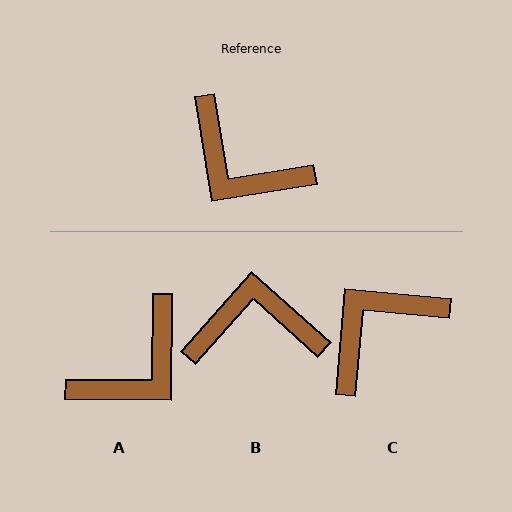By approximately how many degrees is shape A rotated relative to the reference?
Approximately 80 degrees counter-clockwise.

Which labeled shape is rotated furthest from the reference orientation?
B, about 141 degrees away.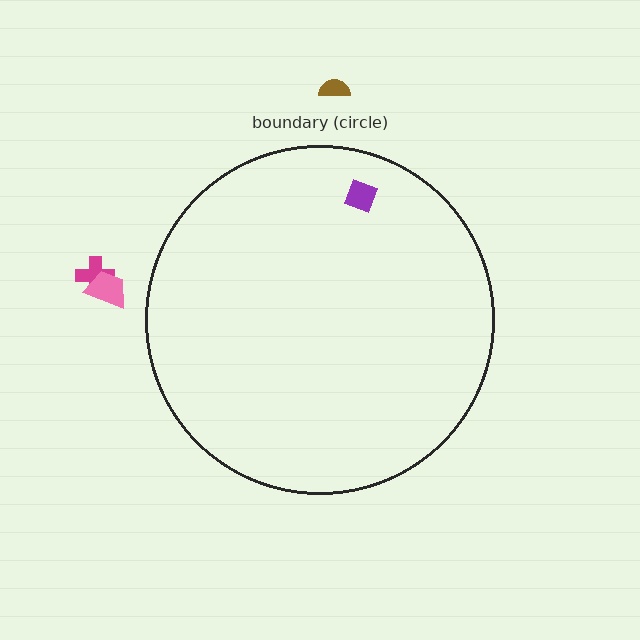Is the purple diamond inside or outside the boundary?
Inside.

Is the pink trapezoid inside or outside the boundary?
Outside.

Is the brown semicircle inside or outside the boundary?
Outside.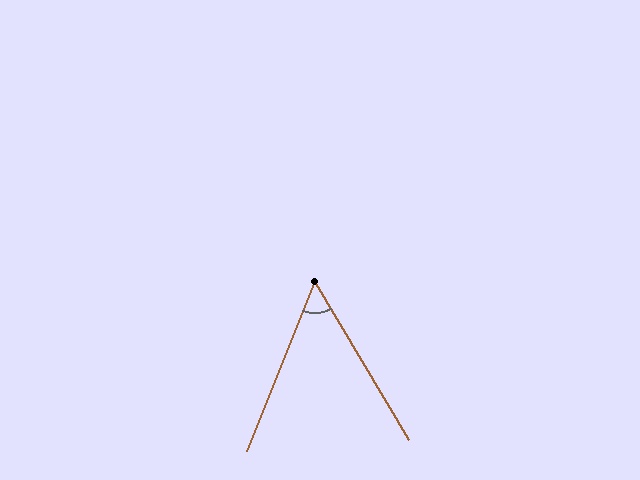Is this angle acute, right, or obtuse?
It is acute.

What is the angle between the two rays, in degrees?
Approximately 53 degrees.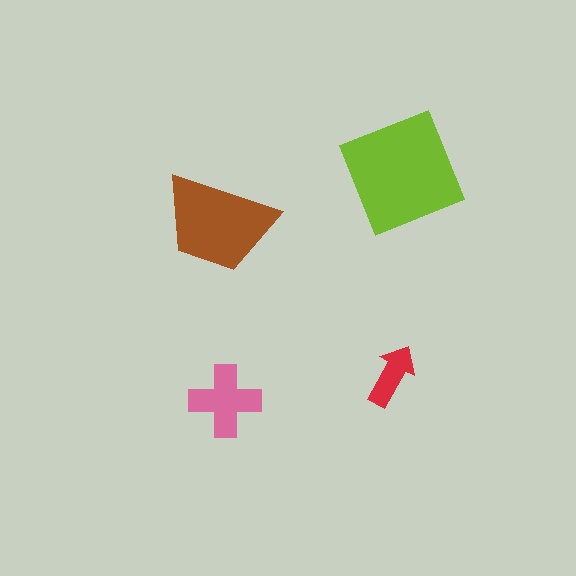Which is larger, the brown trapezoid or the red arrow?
The brown trapezoid.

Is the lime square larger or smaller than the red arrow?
Larger.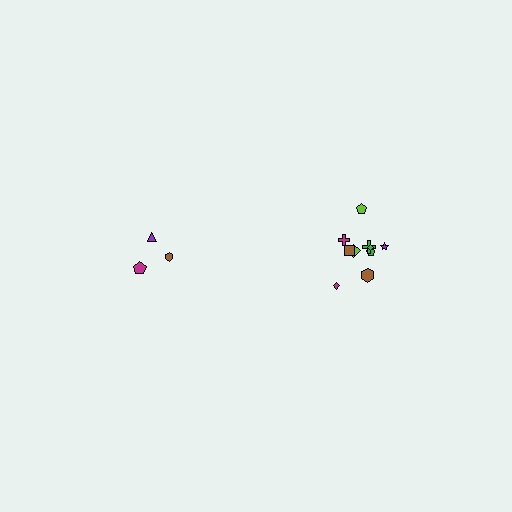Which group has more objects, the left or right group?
The right group.